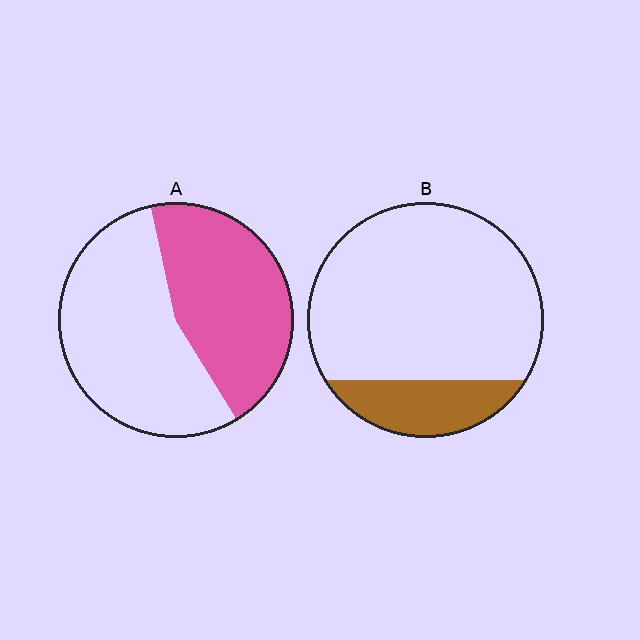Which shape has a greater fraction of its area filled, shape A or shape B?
Shape A.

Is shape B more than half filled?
No.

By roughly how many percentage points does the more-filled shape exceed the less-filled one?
By roughly 25 percentage points (A over B).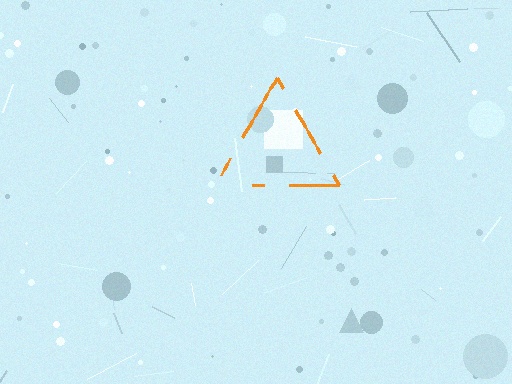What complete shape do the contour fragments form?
The contour fragments form a triangle.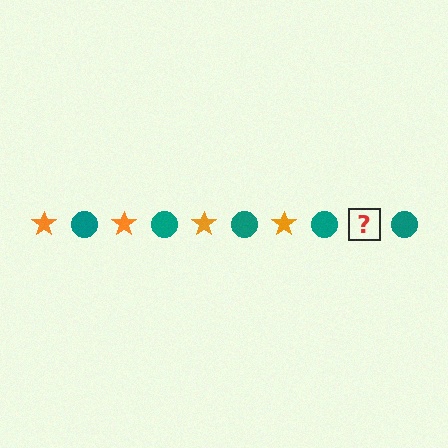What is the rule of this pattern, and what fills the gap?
The rule is that the pattern alternates between orange star and teal circle. The gap should be filled with an orange star.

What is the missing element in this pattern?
The missing element is an orange star.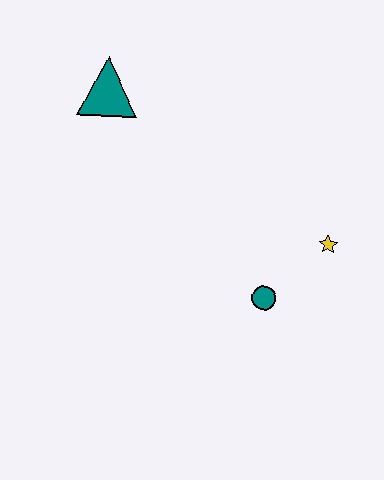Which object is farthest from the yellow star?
The teal triangle is farthest from the yellow star.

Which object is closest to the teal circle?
The yellow star is closest to the teal circle.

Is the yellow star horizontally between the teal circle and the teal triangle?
No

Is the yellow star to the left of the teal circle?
No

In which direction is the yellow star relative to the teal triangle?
The yellow star is to the right of the teal triangle.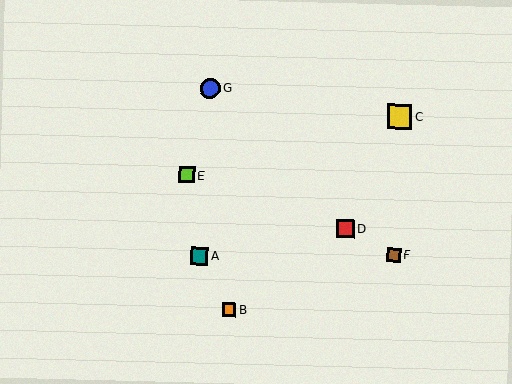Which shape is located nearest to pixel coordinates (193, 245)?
The teal square (labeled A) at (200, 256) is nearest to that location.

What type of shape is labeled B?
Shape B is an orange square.